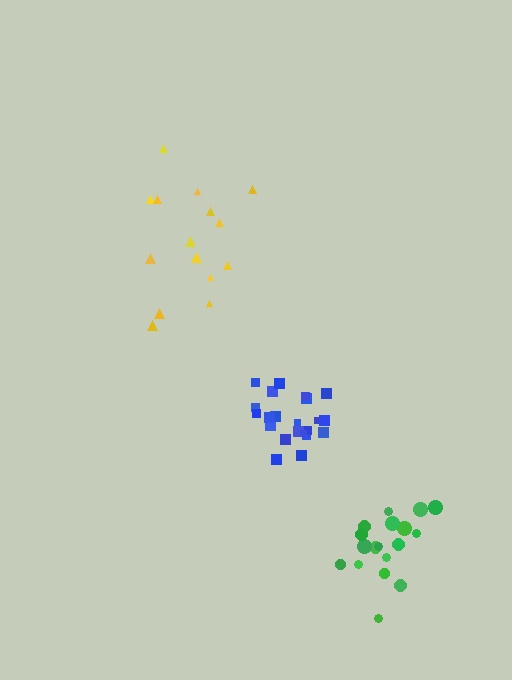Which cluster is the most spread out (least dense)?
Yellow.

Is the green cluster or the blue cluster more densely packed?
Blue.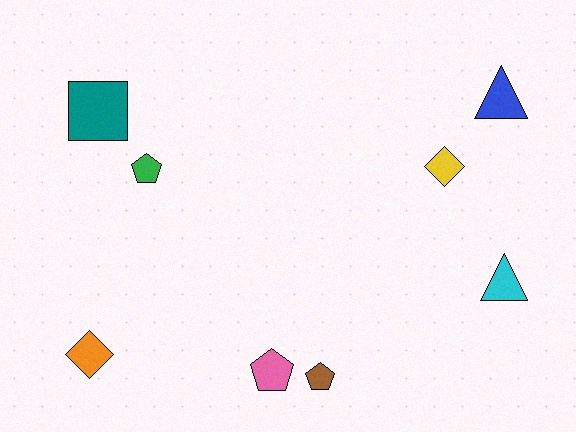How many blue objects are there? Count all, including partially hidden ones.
There is 1 blue object.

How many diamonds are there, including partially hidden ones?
There are 2 diamonds.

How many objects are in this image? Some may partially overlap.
There are 8 objects.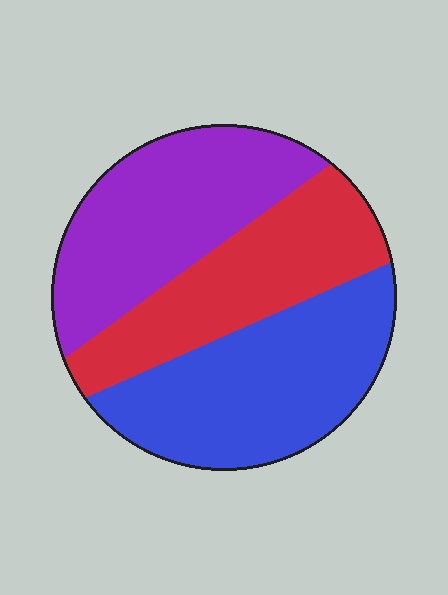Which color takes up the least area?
Red, at roughly 30%.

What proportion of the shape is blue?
Blue takes up between a third and a half of the shape.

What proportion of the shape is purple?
Purple takes up about one third (1/3) of the shape.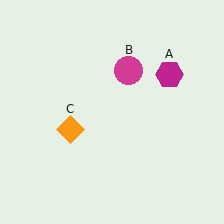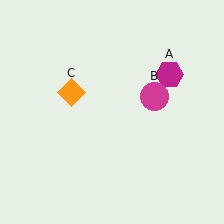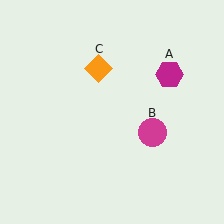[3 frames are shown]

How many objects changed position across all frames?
2 objects changed position: magenta circle (object B), orange diamond (object C).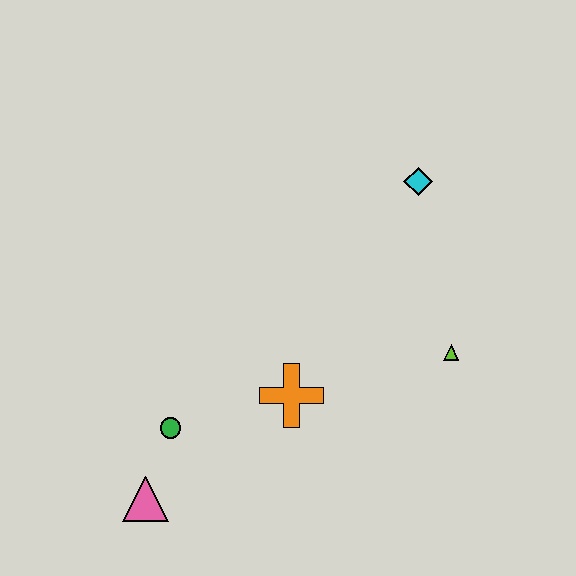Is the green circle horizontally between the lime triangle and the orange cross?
No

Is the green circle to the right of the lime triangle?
No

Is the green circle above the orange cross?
No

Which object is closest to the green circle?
The pink triangle is closest to the green circle.